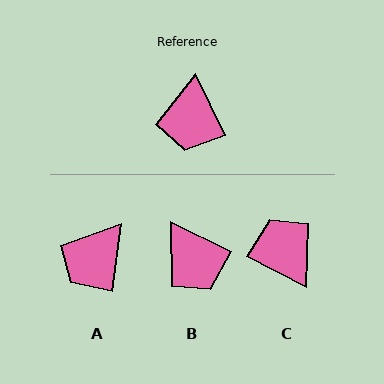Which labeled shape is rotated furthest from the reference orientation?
C, about 143 degrees away.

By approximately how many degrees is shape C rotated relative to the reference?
Approximately 143 degrees clockwise.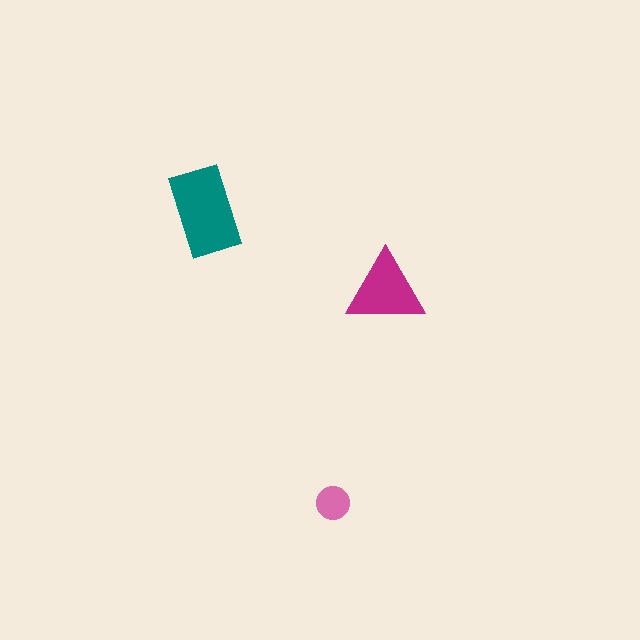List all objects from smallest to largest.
The pink circle, the magenta triangle, the teal rectangle.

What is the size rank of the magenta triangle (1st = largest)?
2nd.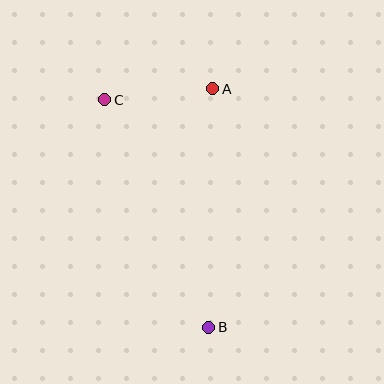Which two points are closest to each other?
Points A and C are closest to each other.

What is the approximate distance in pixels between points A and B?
The distance between A and B is approximately 238 pixels.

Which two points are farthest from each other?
Points B and C are farthest from each other.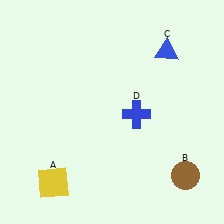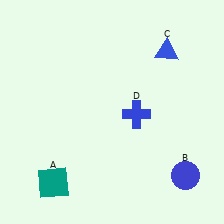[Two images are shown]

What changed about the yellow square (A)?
In Image 1, A is yellow. In Image 2, it changed to teal.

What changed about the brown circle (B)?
In Image 1, B is brown. In Image 2, it changed to blue.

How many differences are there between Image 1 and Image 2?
There are 2 differences between the two images.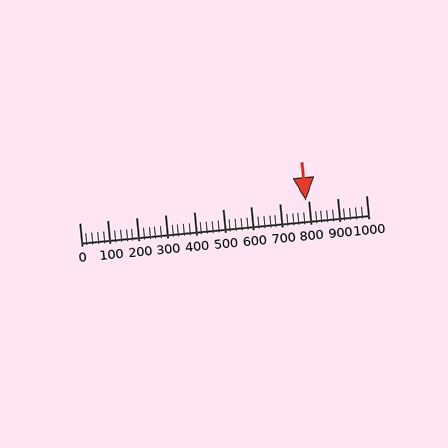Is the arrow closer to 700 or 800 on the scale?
The arrow is closer to 800.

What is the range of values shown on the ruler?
The ruler shows values from 0 to 1000.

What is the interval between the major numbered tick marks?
The major tick marks are spaced 100 units apart.